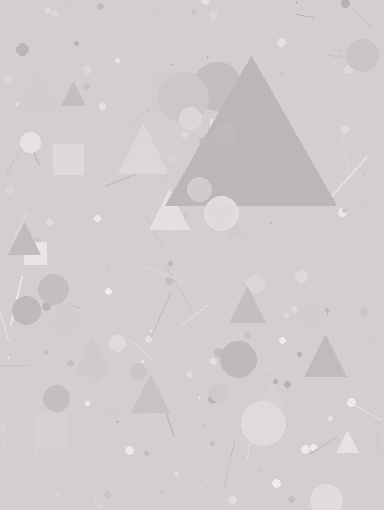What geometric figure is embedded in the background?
A triangle is embedded in the background.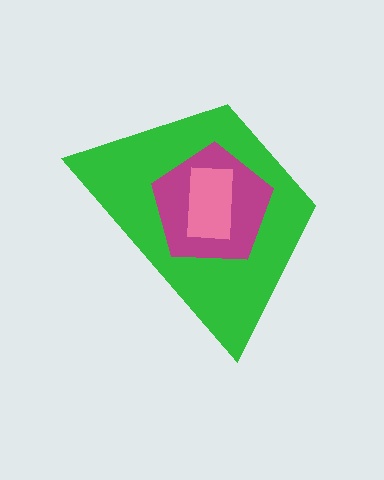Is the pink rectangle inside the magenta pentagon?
Yes.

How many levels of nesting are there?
3.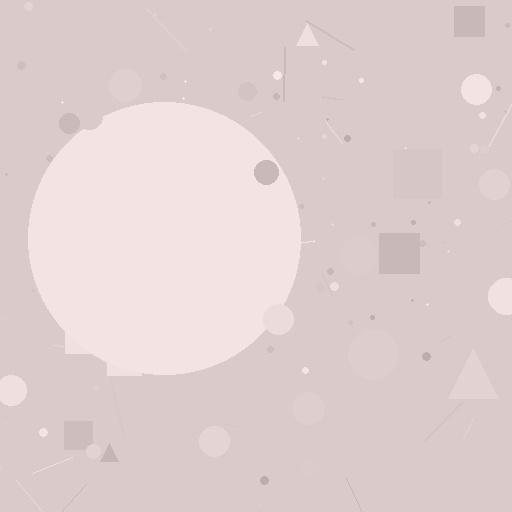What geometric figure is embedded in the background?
A circle is embedded in the background.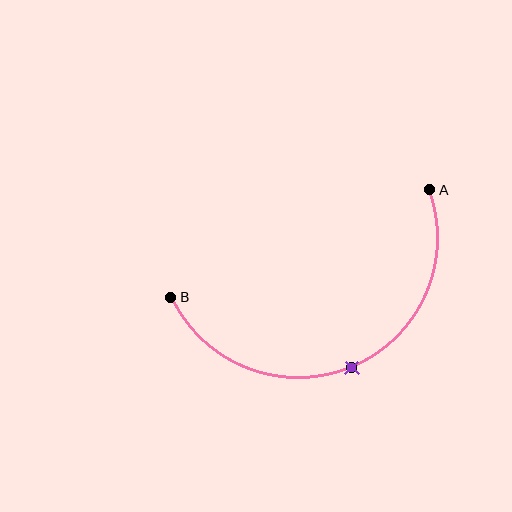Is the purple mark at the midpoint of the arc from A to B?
Yes. The purple mark lies on the arc at equal arc-length from both A and B — it is the arc midpoint.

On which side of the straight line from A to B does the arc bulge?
The arc bulges below the straight line connecting A and B.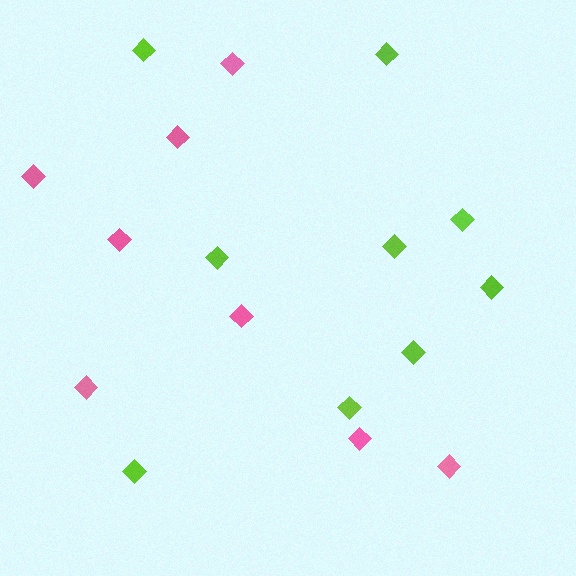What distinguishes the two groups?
There are 2 groups: one group of lime diamonds (9) and one group of pink diamonds (8).